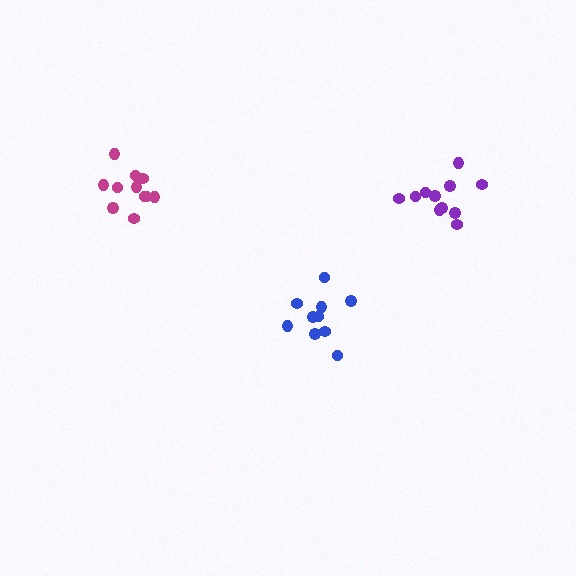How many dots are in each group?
Group 1: 10 dots, Group 2: 11 dots, Group 3: 11 dots (32 total).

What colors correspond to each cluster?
The clusters are colored: blue, magenta, purple.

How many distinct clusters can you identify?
There are 3 distinct clusters.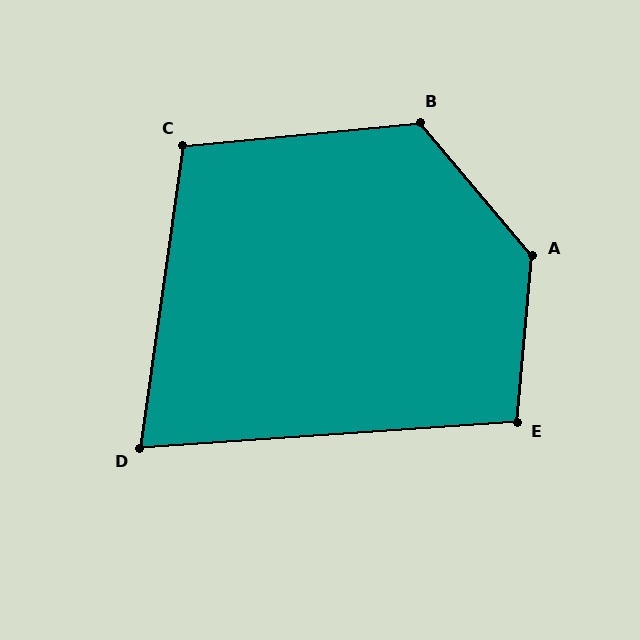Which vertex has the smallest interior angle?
D, at approximately 78 degrees.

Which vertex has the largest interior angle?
A, at approximately 135 degrees.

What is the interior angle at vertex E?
Approximately 99 degrees (obtuse).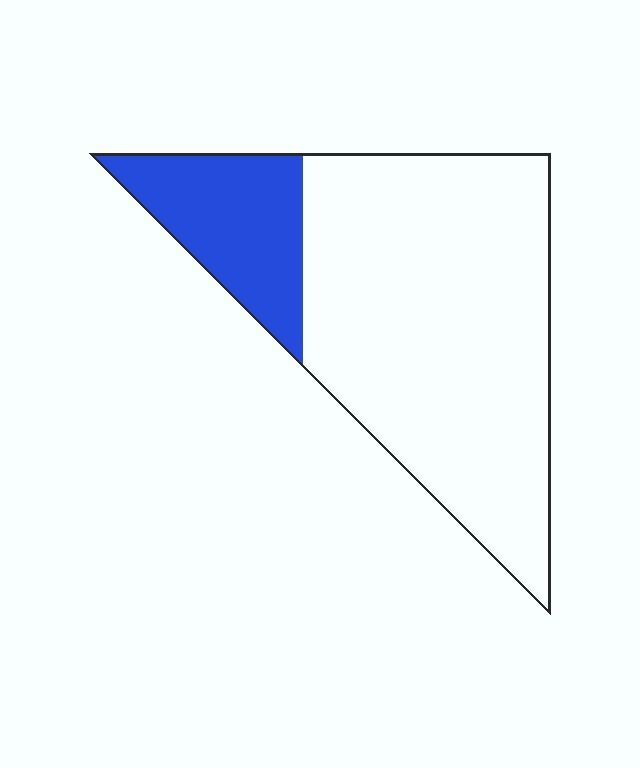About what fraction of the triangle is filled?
About one fifth (1/5).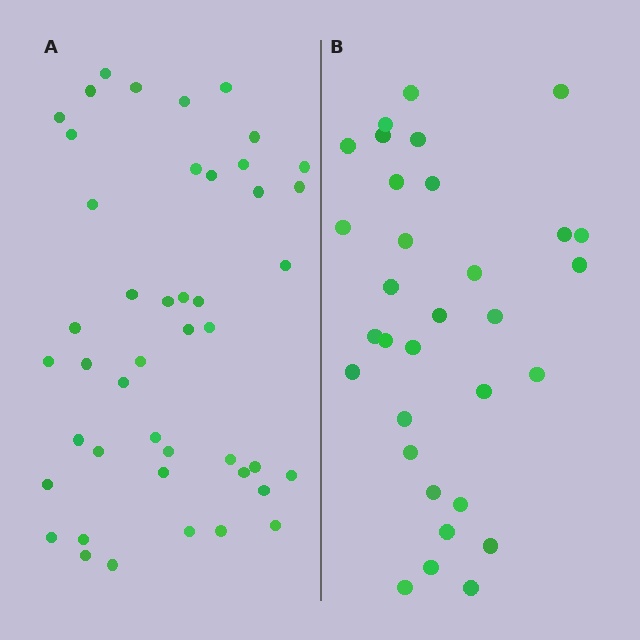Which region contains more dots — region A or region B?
Region A (the left region) has more dots.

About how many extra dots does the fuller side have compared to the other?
Region A has approximately 15 more dots than region B.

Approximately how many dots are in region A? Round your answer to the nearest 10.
About 40 dots. (The exact count is 45, which rounds to 40.)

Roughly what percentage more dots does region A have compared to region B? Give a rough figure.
About 40% more.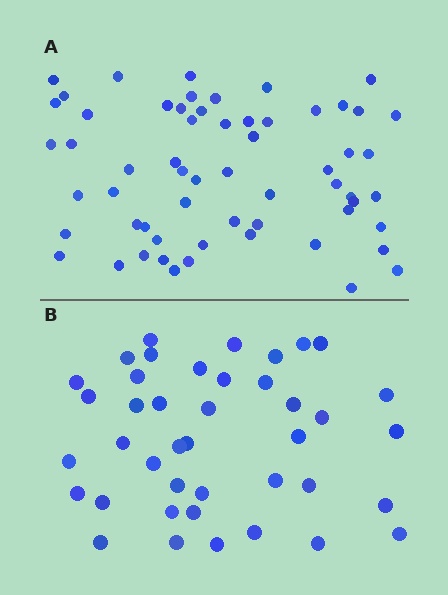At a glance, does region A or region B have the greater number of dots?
Region A (the top region) has more dots.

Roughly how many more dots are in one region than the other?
Region A has approximately 20 more dots than region B.